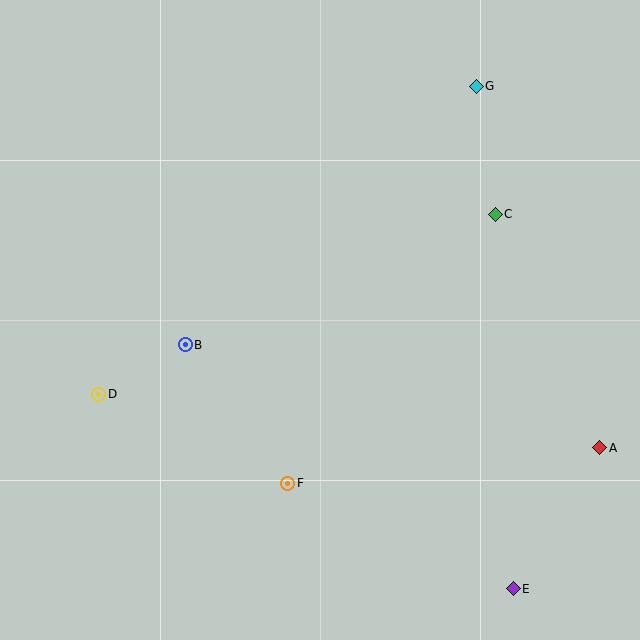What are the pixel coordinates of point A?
Point A is at (600, 448).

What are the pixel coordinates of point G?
Point G is at (476, 86).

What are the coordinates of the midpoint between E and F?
The midpoint between E and F is at (400, 536).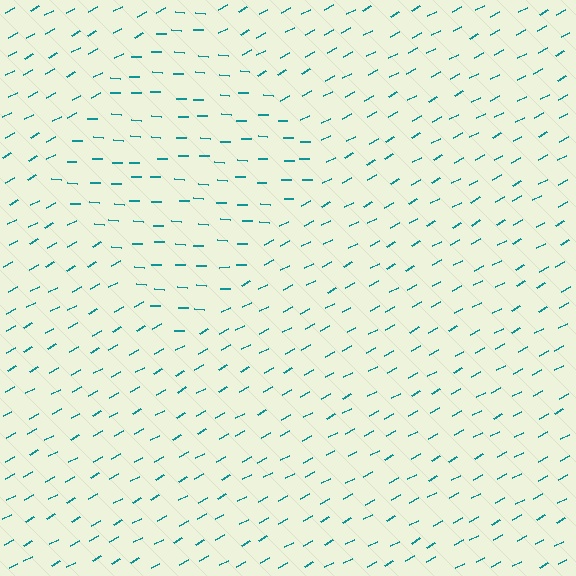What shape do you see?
I see a diamond.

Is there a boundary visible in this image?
Yes, there is a texture boundary formed by a change in line orientation.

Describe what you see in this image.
The image is filled with small teal line segments. A diamond region in the image has lines oriented differently from the surrounding lines, creating a visible texture boundary.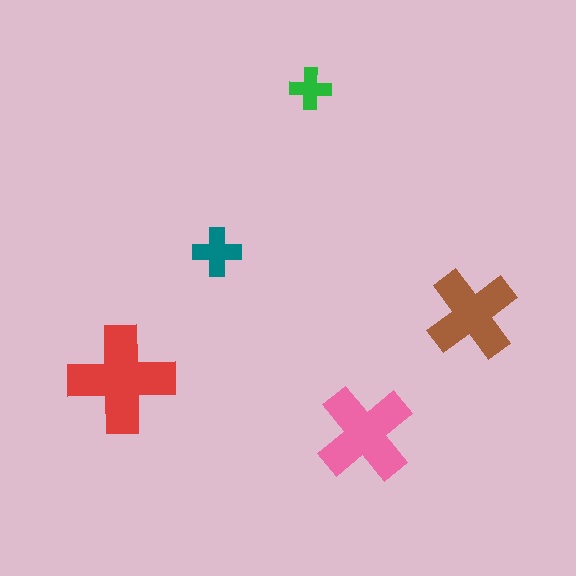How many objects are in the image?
There are 5 objects in the image.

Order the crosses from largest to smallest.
the red one, the pink one, the brown one, the teal one, the green one.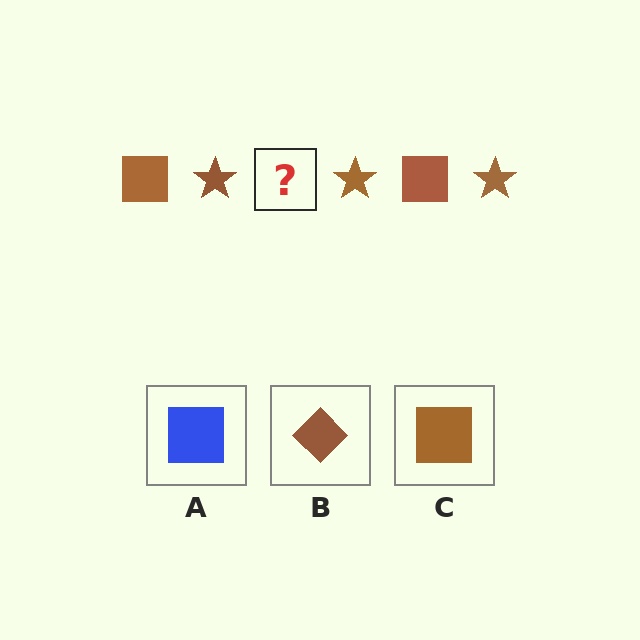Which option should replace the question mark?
Option C.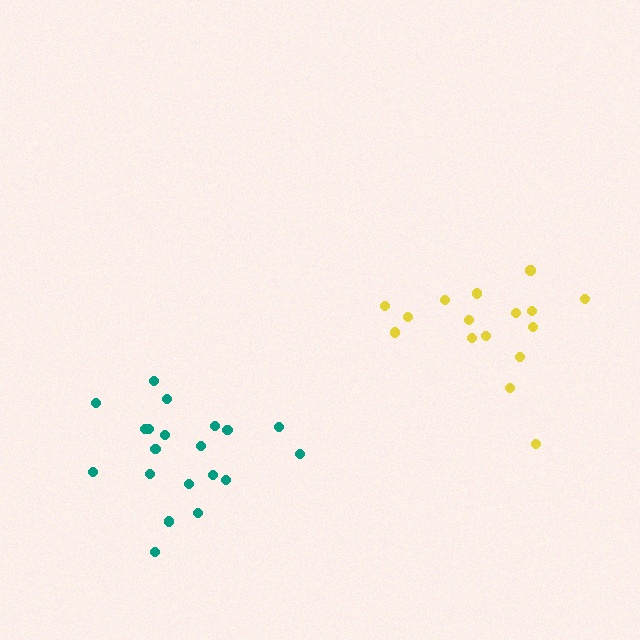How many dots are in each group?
Group 1: 20 dots, Group 2: 16 dots (36 total).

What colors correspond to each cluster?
The clusters are colored: teal, yellow.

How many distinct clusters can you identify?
There are 2 distinct clusters.